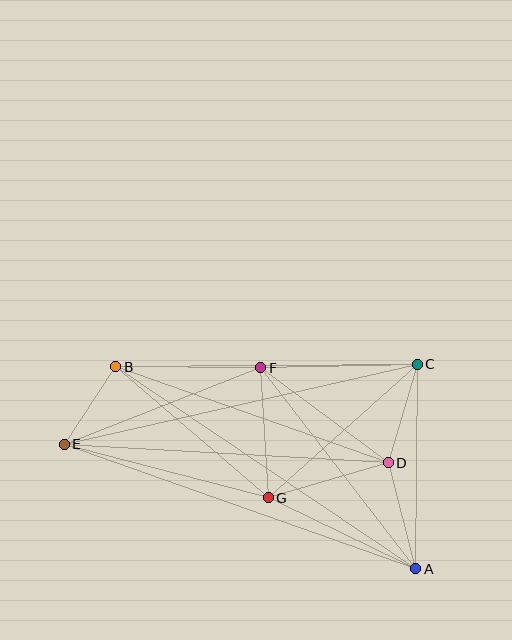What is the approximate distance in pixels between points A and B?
The distance between A and B is approximately 362 pixels.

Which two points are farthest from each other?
Points A and E are farthest from each other.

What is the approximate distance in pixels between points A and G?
The distance between A and G is approximately 164 pixels.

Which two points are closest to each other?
Points B and E are closest to each other.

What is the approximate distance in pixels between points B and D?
The distance between B and D is approximately 289 pixels.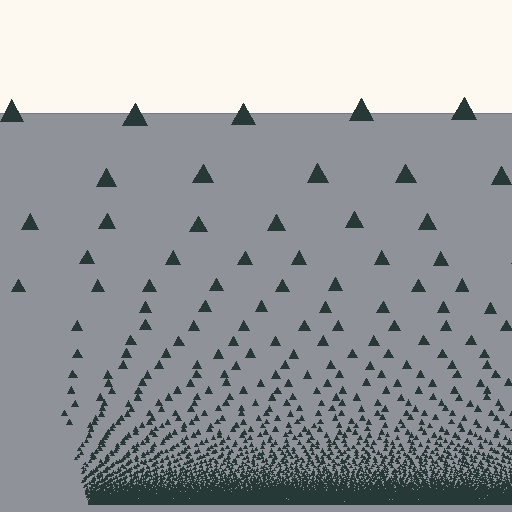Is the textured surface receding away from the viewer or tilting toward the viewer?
The surface appears to tilt toward the viewer. Texture elements get larger and sparser toward the top.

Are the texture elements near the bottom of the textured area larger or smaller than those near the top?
Smaller. The gradient is inverted — elements near the bottom are smaller and denser.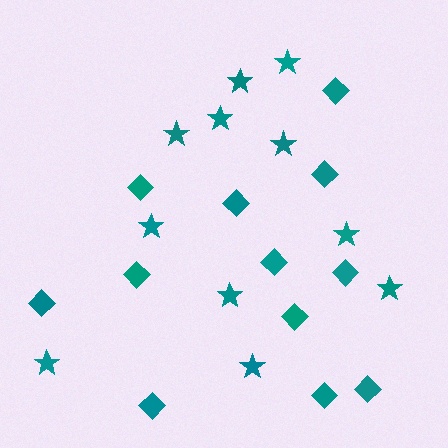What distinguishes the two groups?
There are 2 groups: one group of stars (11) and one group of diamonds (12).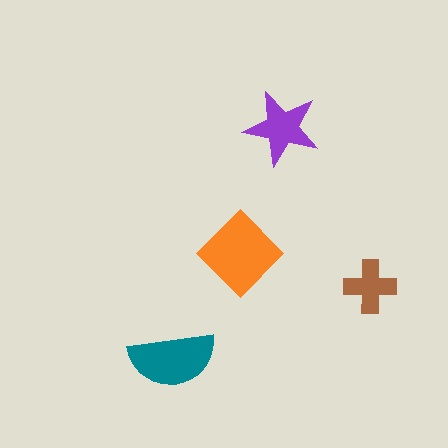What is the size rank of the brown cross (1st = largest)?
4th.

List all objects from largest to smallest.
The orange diamond, the teal semicircle, the purple star, the brown cross.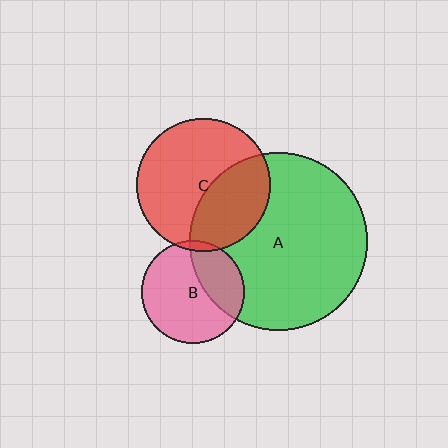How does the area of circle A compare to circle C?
Approximately 1.8 times.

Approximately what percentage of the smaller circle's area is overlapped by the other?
Approximately 5%.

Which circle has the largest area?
Circle A (green).